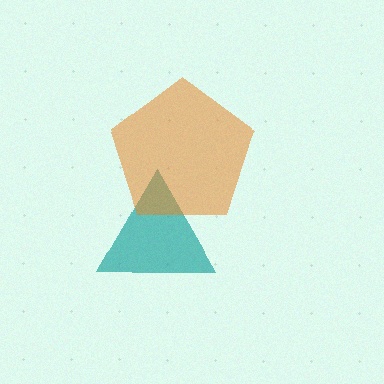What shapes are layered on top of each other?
The layered shapes are: a teal triangle, an orange pentagon.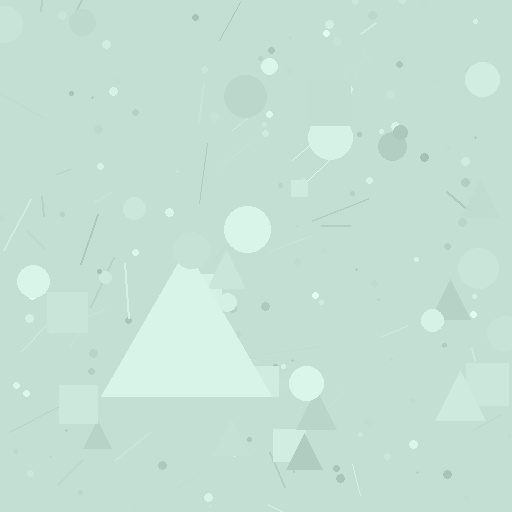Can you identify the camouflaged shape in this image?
The camouflaged shape is a triangle.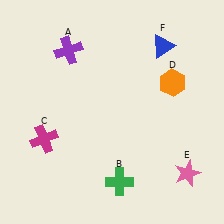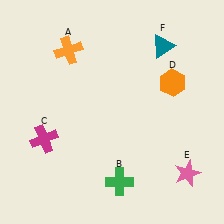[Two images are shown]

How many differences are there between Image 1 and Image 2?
There are 2 differences between the two images.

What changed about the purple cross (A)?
In Image 1, A is purple. In Image 2, it changed to orange.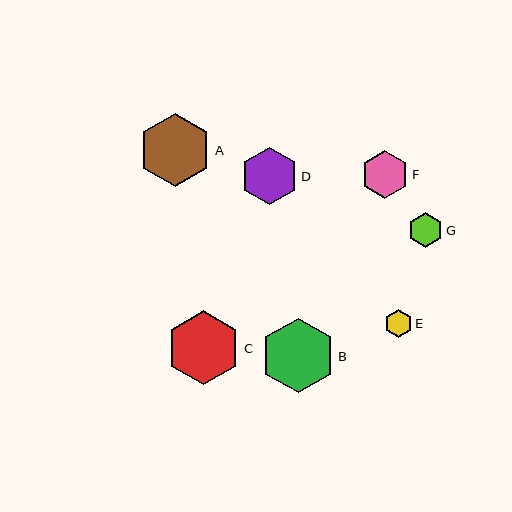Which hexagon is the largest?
Hexagon B is the largest with a size of approximately 75 pixels.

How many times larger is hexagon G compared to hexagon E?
Hexagon G is approximately 1.2 times the size of hexagon E.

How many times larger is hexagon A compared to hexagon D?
Hexagon A is approximately 1.3 times the size of hexagon D.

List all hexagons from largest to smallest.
From largest to smallest: B, C, A, D, F, G, E.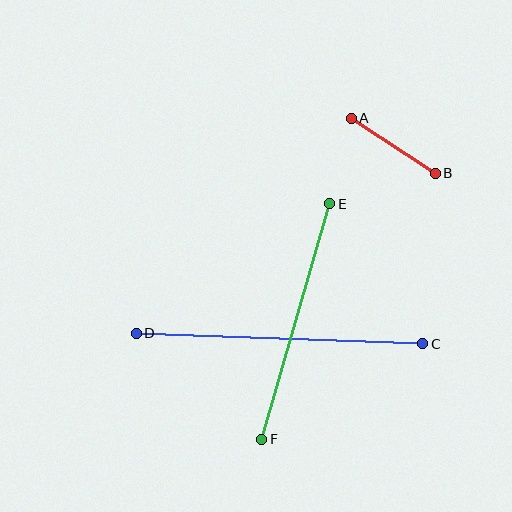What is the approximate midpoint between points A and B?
The midpoint is at approximately (393, 146) pixels.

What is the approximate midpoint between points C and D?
The midpoint is at approximately (279, 339) pixels.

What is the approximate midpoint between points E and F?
The midpoint is at approximately (296, 322) pixels.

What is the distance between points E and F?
The distance is approximately 245 pixels.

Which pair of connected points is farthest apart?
Points C and D are farthest apart.